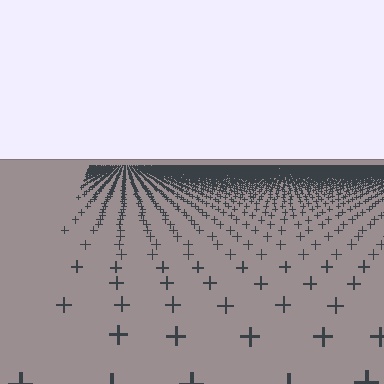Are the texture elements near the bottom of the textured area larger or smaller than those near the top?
Larger. Near the bottom, elements are closer to the viewer and appear at a bigger on-screen size.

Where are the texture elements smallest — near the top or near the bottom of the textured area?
Near the top.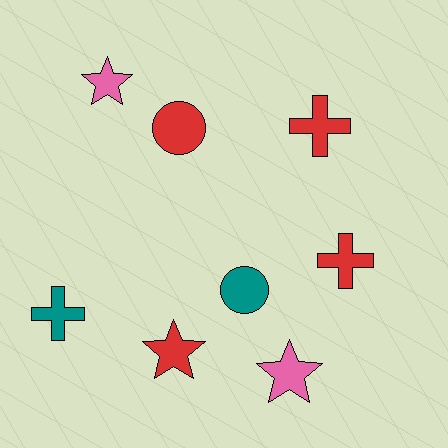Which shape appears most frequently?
Cross, with 3 objects.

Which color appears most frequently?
Red, with 4 objects.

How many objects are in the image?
There are 8 objects.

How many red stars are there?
There is 1 red star.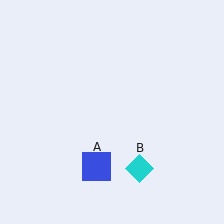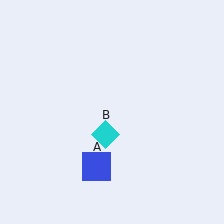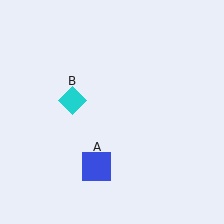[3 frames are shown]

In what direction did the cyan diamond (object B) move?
The cyan diamond (object B) moved up and to the left.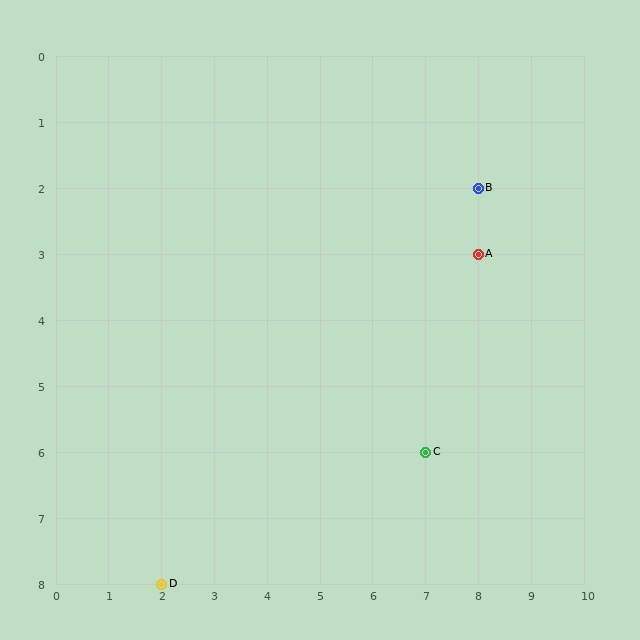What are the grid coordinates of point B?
Point B is at grid coordinates (8, 2).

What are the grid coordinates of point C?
Point C is at grid coordinates (7, 6).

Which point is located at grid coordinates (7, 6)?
Point C is at (7, 6).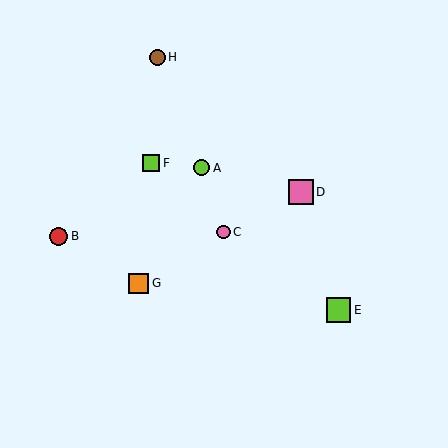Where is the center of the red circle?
The center of the red circle is at (59, 236).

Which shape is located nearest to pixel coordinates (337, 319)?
The lime square (labeled E) at (338, 310) is nearest to that location.